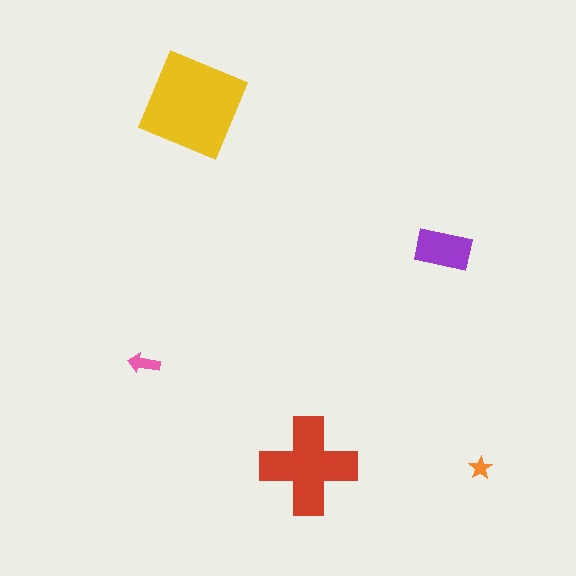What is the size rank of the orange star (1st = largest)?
5th.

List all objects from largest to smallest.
The yellow diamond, the red cross, the purple rectangle, the pink arrow, the orange star.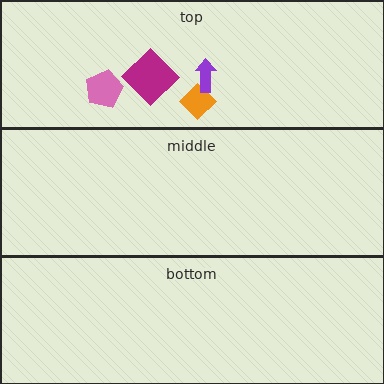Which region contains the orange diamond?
The top region.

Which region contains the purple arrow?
The top region.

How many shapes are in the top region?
4.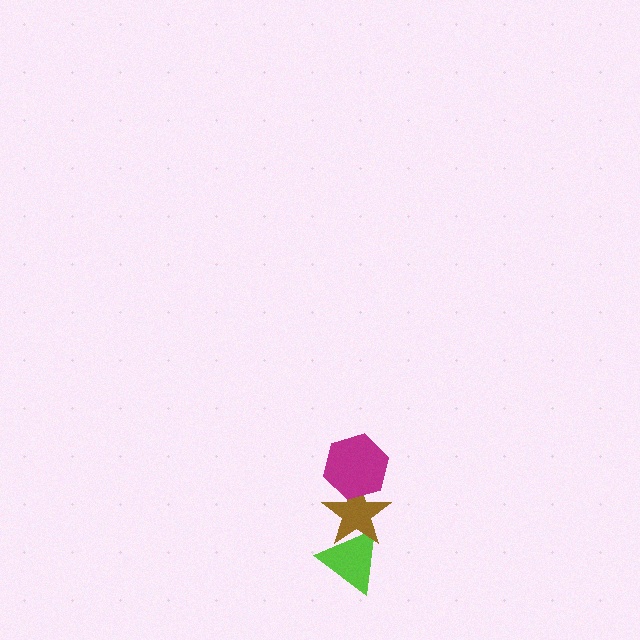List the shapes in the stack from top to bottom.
From top to bottom: the magenta hexagon, the brown star, the lime triangle.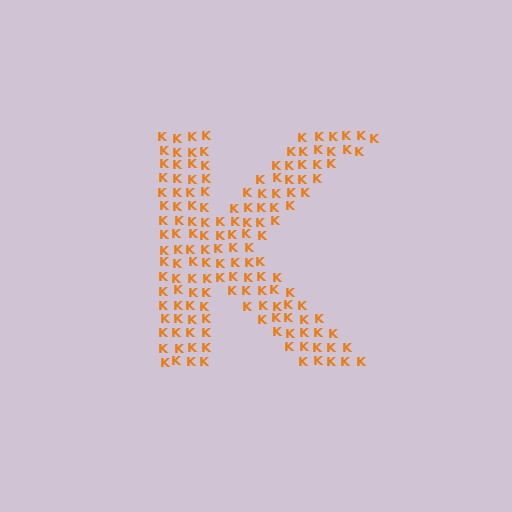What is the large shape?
The large shape is the letter K.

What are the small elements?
The small elements are letter K's.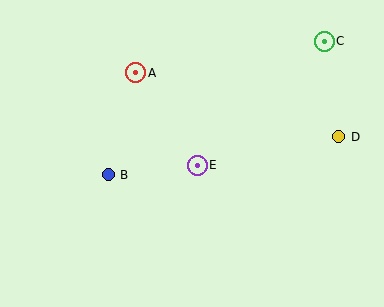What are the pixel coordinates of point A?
Point A is at (136, 73).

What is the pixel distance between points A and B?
The distance between A and B is 106 pixels.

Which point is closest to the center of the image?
Point E at (197, 165) is closest to the center.